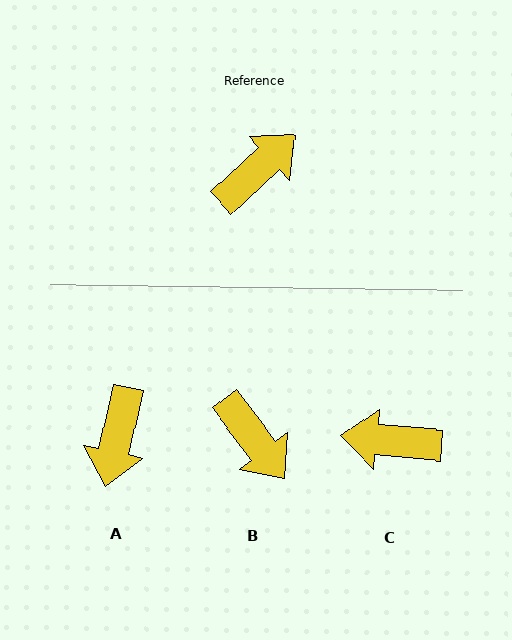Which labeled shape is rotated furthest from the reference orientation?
A, about 146 degrees away.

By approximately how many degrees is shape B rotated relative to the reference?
Approximately 95 degrees clockwise.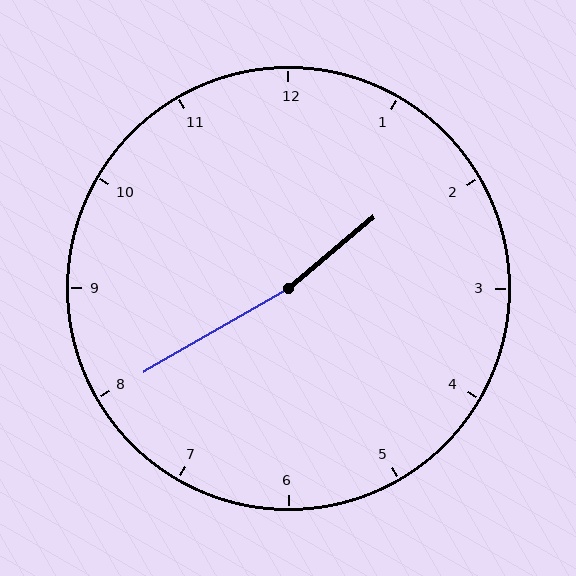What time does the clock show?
1:40.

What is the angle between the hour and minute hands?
Approximately 170 degrees.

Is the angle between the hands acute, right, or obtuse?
It is obtuse.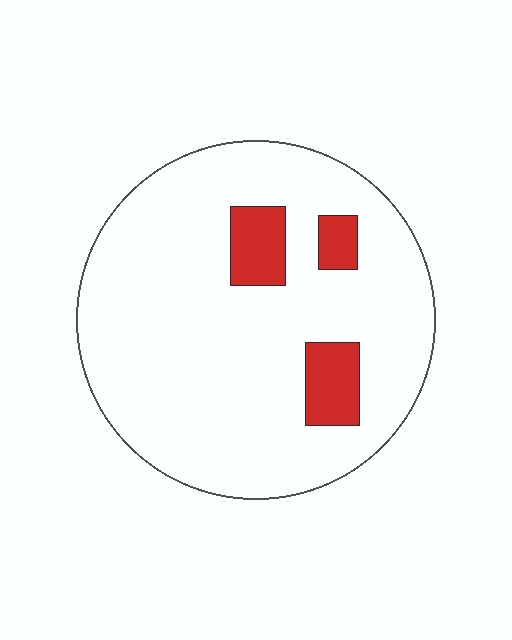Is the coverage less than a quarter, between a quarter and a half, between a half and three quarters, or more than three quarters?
Less than a quarter.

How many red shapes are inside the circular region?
3.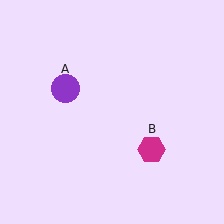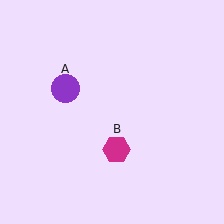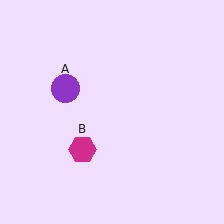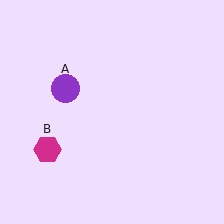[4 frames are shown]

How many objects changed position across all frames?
1 object changed position: magenta hexagon (object B).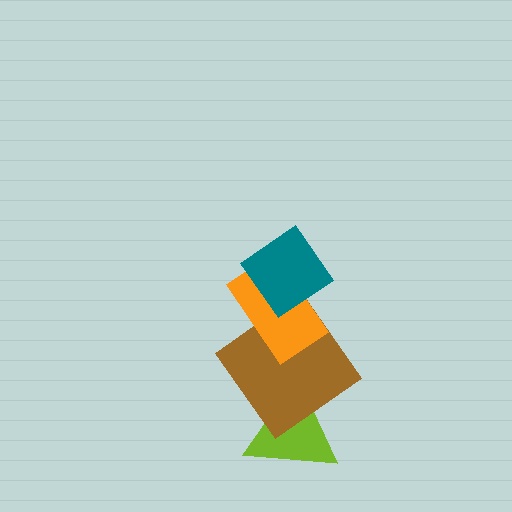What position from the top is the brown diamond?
The brown diamond is 3rd from the top.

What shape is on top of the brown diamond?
The orange rectangle is on top of the brown diamond.